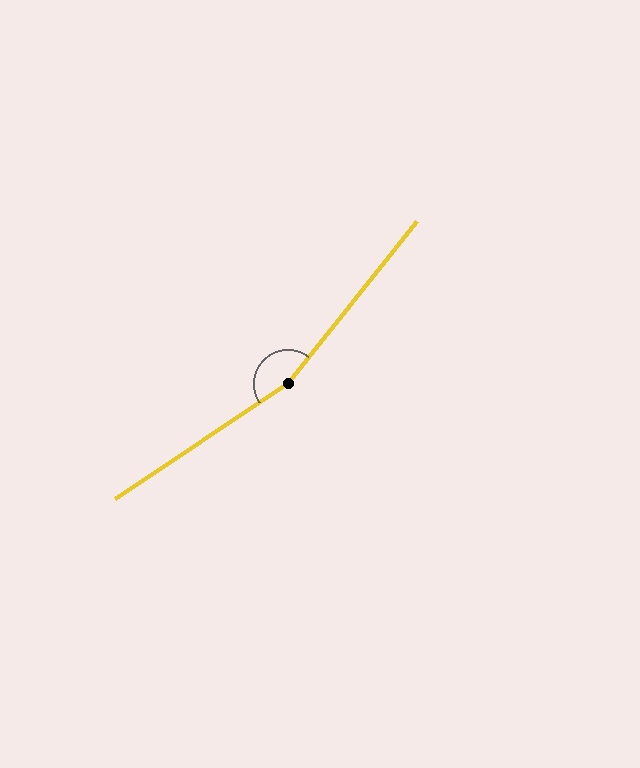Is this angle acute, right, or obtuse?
It is obtuse.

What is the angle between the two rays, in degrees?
Approximately 162 degrees.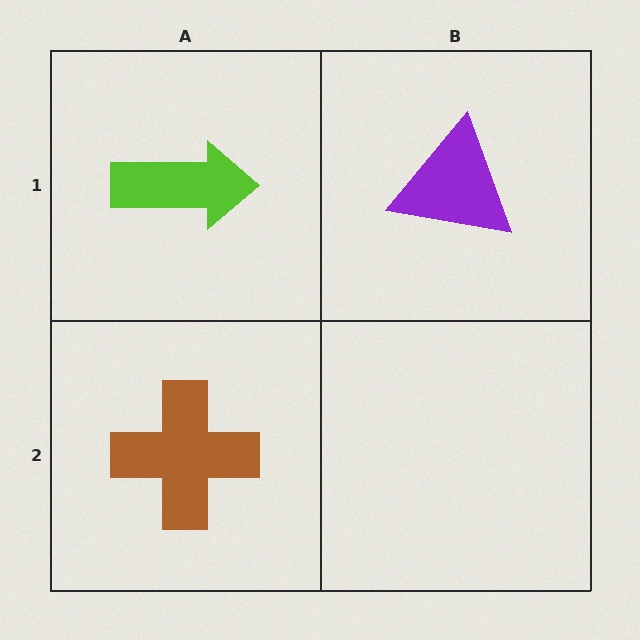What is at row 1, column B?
A purple triangle.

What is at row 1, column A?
A lime arrow.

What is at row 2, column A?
A brown cross.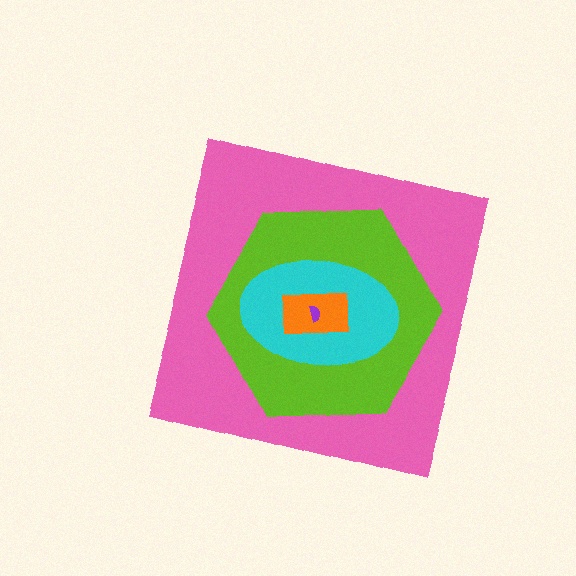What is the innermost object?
The purple semicircle.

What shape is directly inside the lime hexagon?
The cyan ellipse.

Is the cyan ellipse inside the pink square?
Yes.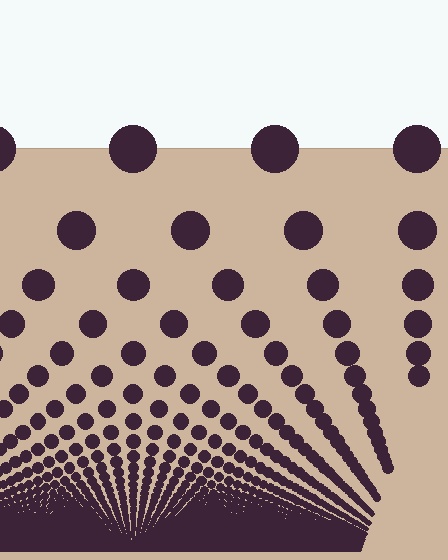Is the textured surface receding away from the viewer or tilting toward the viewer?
The surface appears to tilt toward the viewer. Texture elements get larger and sparser toward the top.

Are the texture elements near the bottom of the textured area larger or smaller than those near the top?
Smaller. The gradient is inverted — elements near the bottom are smaller and denser.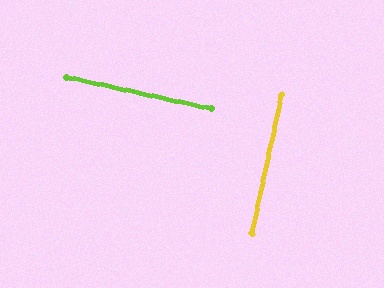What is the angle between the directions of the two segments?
Approximately 90 degrees.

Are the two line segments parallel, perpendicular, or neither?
Perpendicular — they meet at approximately 90°.